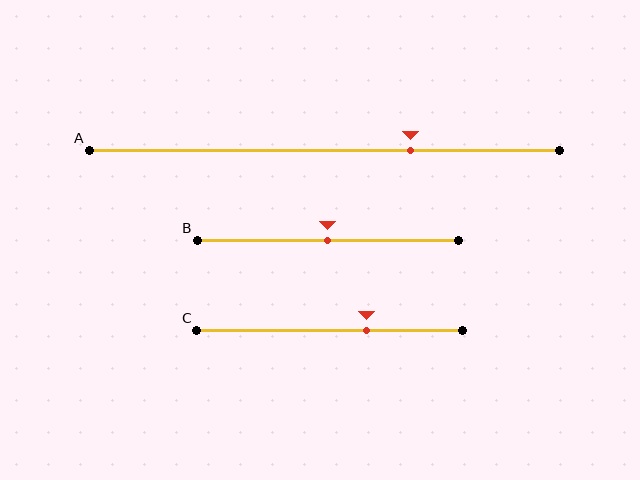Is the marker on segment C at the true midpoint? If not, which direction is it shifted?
No, the marker on segment C is shifted to the right by about 14% of the segment length.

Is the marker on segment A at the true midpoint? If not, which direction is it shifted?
No, the marker on segment A is shifted to the right by about 18% of the segment length.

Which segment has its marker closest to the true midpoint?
Segment B has its marker closest to the true midpoint.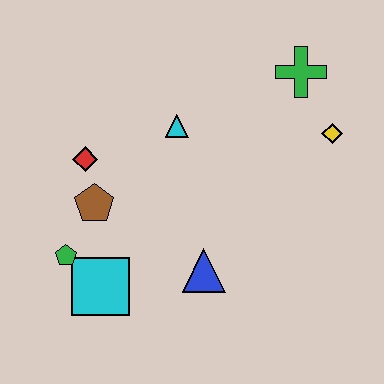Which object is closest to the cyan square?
The green pentagon is closest to the cyan square.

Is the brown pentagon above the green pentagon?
Yes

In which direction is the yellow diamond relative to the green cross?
The yellow diamond is below the green cross.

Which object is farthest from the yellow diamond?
The green pentagon is farthest from the yellow diamond.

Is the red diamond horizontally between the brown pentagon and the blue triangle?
No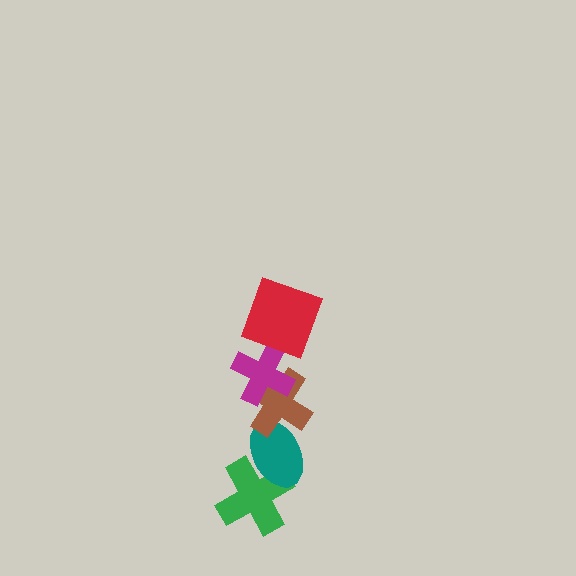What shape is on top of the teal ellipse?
The brown cross is on top of the teal ellipse.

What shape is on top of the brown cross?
The magenta cross is on top of the brown cross.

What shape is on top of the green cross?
The teal ellipse is on top of the green cross.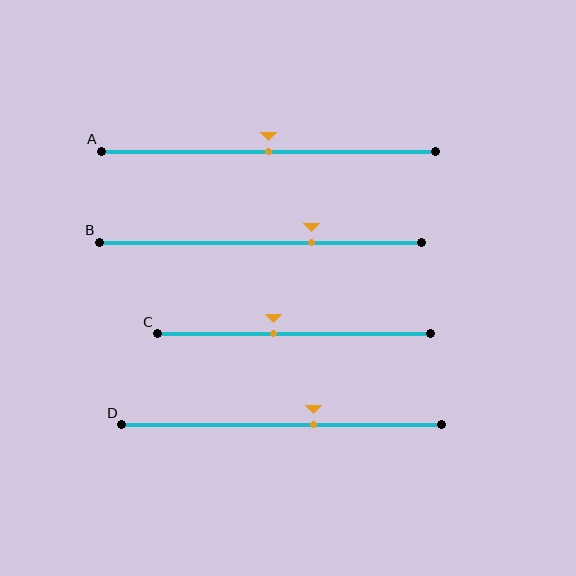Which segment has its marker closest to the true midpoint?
Segment A has its marker closest to the true midpoint.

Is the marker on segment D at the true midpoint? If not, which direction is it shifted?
No, the marker on segment D is shifted to the right by about 10% of the segment length.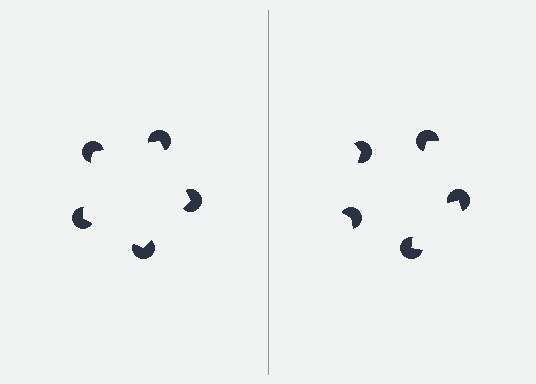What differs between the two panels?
The pac-man discs are positioned identically on both sides; only the wedge orientations differ. On the left they align to a pentagon; on the right they are misaligned.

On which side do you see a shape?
An illusory pentagon appears on the left side. On the right side the wedge cuts are rotated, so no coherent shape forms.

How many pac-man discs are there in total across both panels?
10 — 5 on each side.